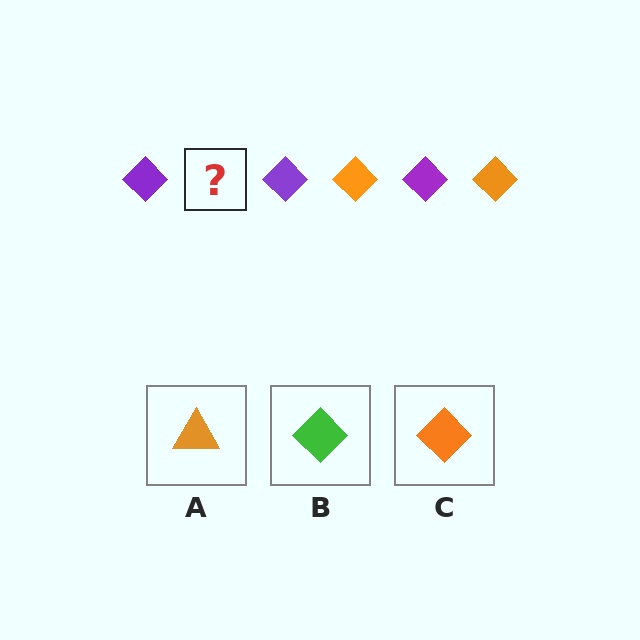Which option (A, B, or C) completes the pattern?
C.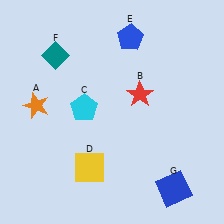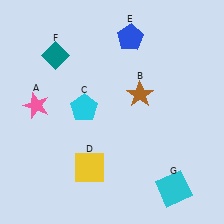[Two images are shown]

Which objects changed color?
A changed from orange to pink. B changed from red to brown. G changed from blue to cyan.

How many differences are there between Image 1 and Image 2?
There are 3 differences between the two images.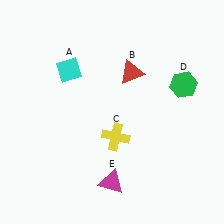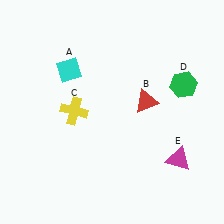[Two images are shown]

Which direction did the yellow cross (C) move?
The yellow cross (C) moved left.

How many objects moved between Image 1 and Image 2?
3 objects moved between the two images.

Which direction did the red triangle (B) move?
The red triangle (B) moved down.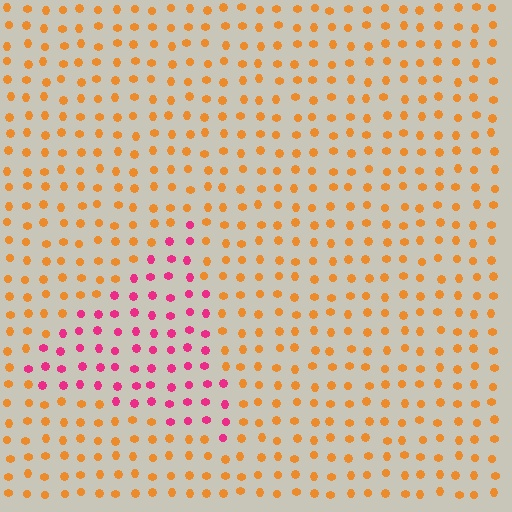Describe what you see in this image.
The image is filled with small orange elements in a uniform arrangement. A triangle-shaped region is visible where the elements are tinted to a slightly different hue, forming a subtle color boundary.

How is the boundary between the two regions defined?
The boundary is defined purely by a slight shift in hue (about 59 degrees). Spacing, size, and orientation are identical on both sides.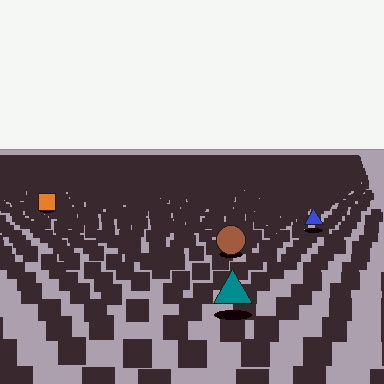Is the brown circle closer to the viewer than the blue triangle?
Yes. The brown circle is closer — you can tell from the texture gradient: the ground texture is coarser near it.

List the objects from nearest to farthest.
From nearest to farthest: the teal triangle, the brown circle, the blue triangle, the orange square.